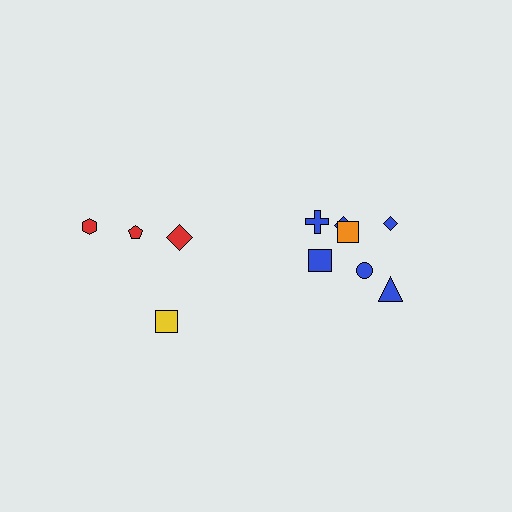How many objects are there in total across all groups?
There are 11 objects.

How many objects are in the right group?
There are 7 objects.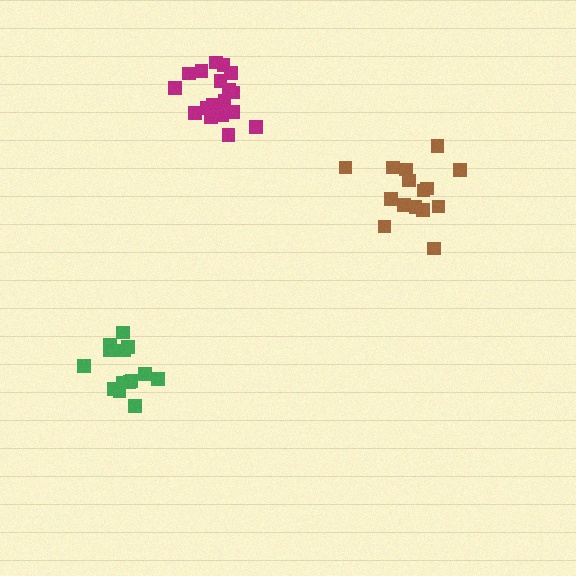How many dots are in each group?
Group 1: 14 dots, Group 2: 19 dots, Group 3: 15 dots (48 total).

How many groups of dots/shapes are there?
There are 3 groups.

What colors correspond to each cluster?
The clusters are colored: green, magenta, brown.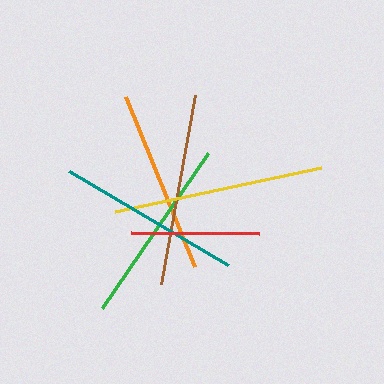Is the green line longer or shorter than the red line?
The green line is longer than the red line.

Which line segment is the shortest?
The red line is the shortest at approximately 129 pixels.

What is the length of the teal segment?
The teal segment is approximately 185 pixels long.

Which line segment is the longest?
The yellow line is the longest at approximately 211 pixels.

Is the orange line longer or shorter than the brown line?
The brown line is longer than the orange line.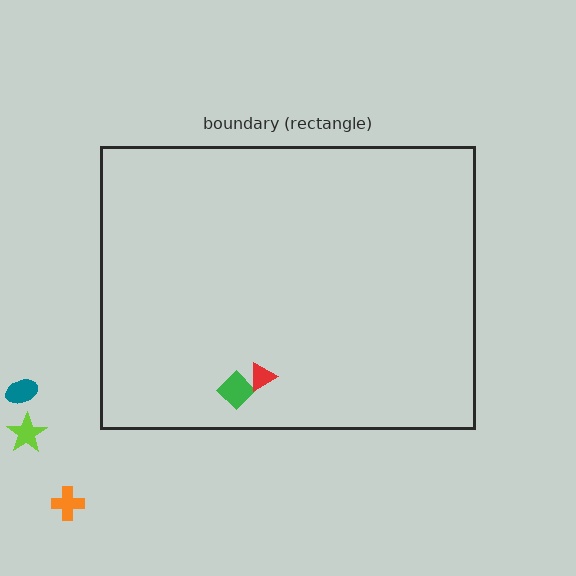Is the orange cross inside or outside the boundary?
Outside.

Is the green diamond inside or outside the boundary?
Inside.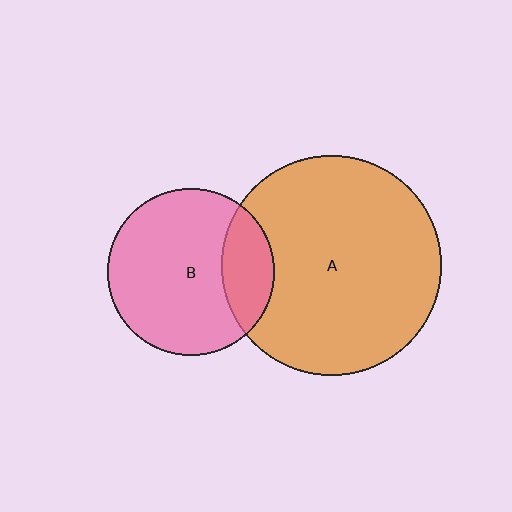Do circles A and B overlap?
Yes.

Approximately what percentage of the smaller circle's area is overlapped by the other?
Approximately 20%.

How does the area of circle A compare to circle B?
Approximately 1.7 times.